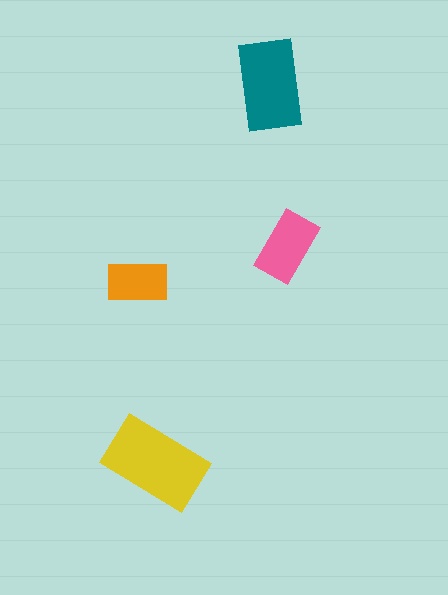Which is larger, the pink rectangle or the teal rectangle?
The teal one.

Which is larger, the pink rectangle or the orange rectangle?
The pink one.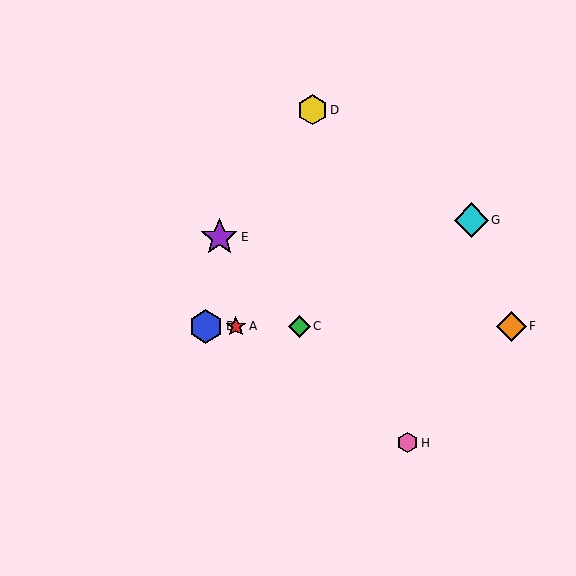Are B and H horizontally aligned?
No, B is at y≈326 and H is at y≈443.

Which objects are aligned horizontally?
Objects A, B, C, F are aligned horizontally.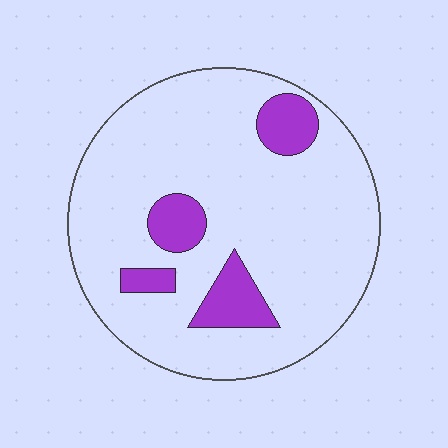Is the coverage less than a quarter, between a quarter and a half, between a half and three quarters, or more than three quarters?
Less than a quarter.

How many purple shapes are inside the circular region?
4.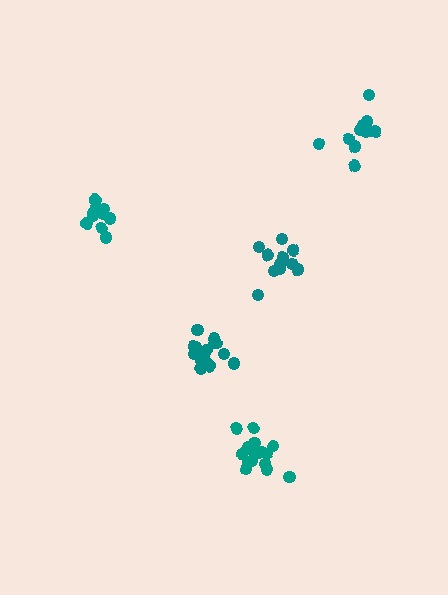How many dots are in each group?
Group 1: 12 dots, Group 2: 15 dots, Group 3: 12 dots, Group 4: 16 dots, Group 5: 11 dots (66 total).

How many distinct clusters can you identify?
There are 5 distinct clusters.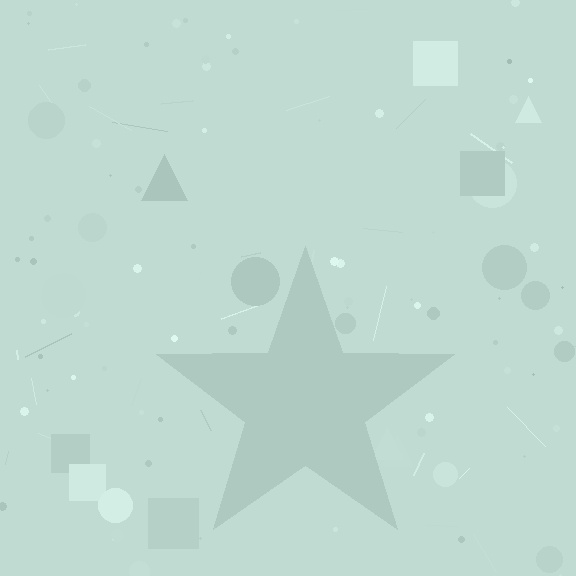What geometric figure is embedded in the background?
A star is embedded in the background.